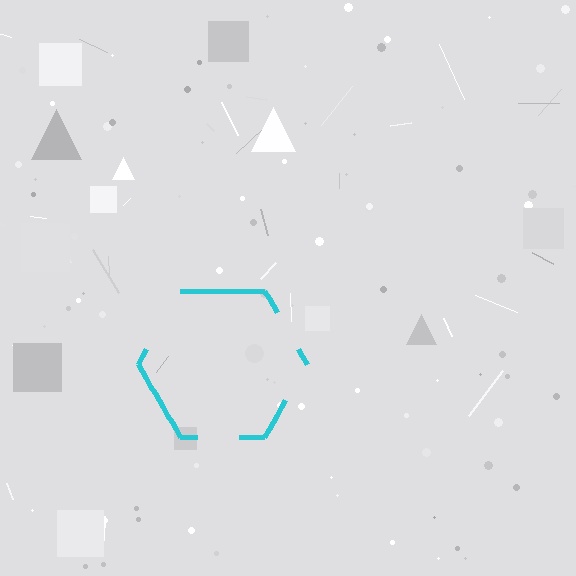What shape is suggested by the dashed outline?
The dashed outline suggests a hexagon.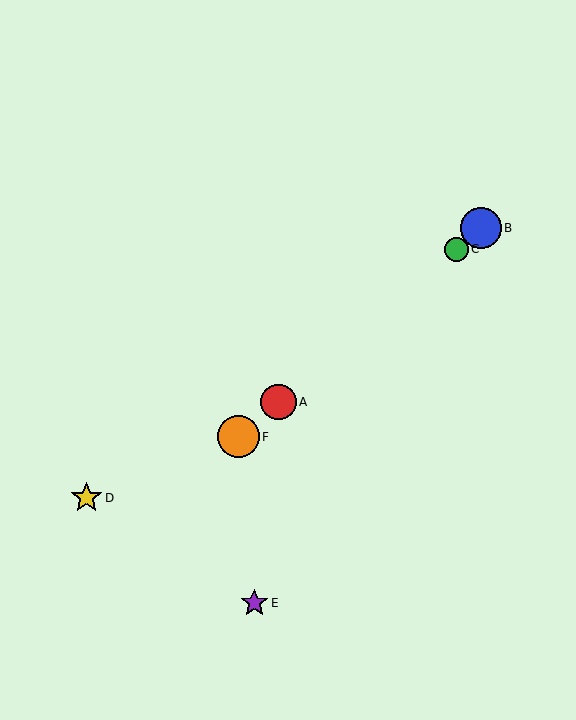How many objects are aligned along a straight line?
4 objects (A, B, C, F) are aligned along a straight line.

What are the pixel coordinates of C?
Object C is at (456, 249).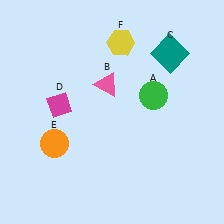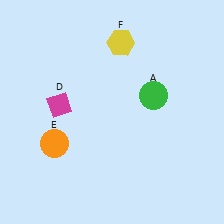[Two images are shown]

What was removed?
The teal square (C), the pink triangle (B) were removed in Image 2.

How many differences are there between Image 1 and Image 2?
There are 2 differences between the two images.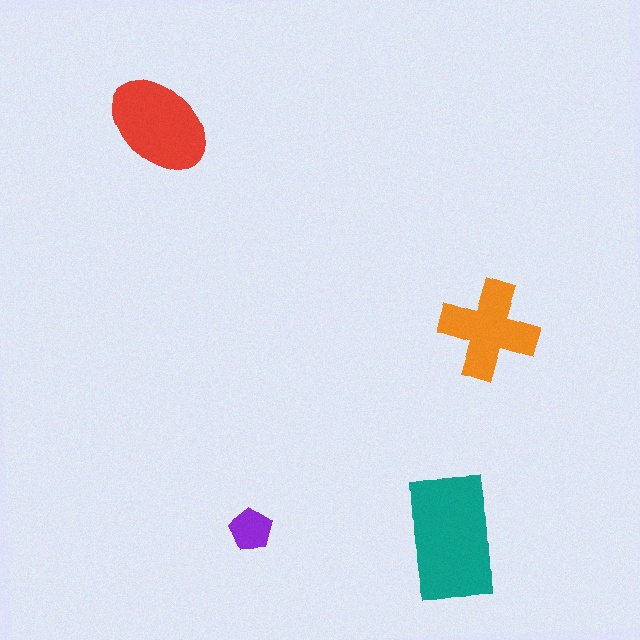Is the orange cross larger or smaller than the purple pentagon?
Larger.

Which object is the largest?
The teal rectangle.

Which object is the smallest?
The purple pentagon.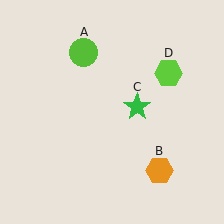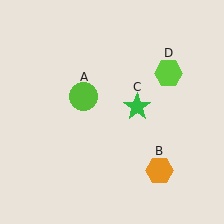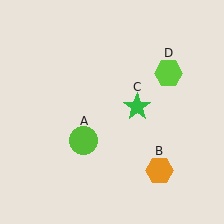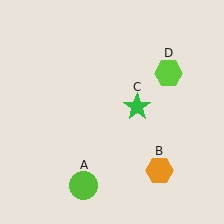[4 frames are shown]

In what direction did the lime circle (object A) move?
The lime circle (object A) moved down.